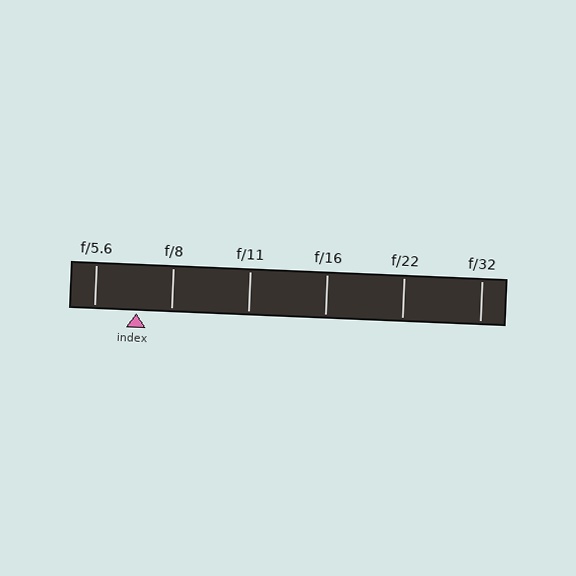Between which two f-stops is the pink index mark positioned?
The index mark is between f/5.6 and f/8.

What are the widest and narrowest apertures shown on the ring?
The widest aperture shown is f/5.6 and the narrowest is f/32.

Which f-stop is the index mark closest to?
The index mark is closest to f/8.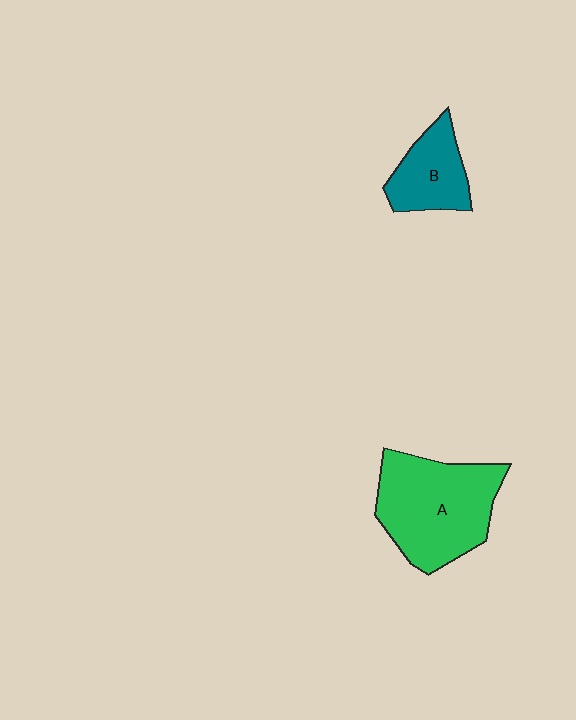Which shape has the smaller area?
Shape B (teal).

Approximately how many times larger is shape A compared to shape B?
Approximately 2.0 times.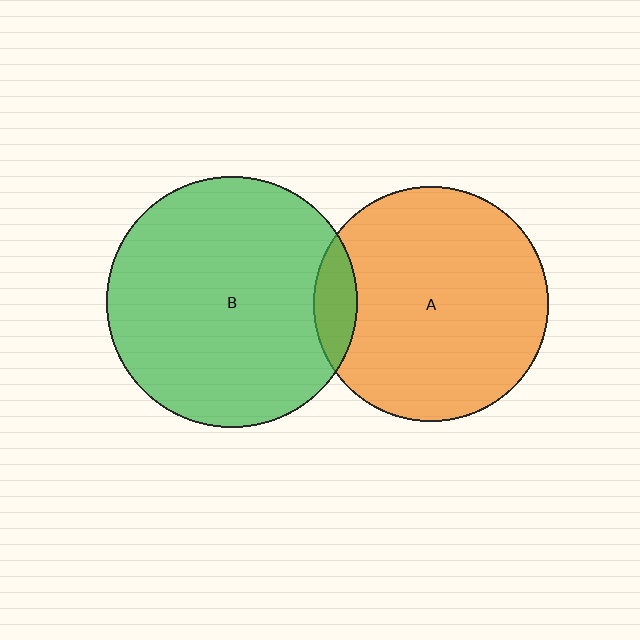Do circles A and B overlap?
Yes.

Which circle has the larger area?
Circle B (green).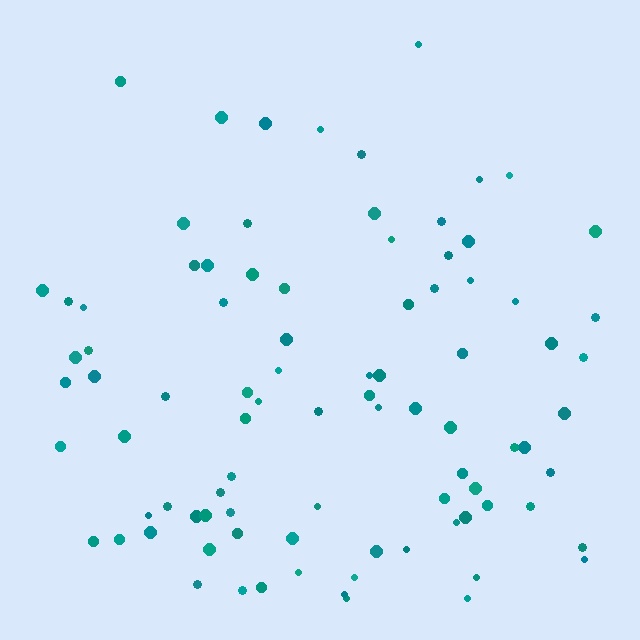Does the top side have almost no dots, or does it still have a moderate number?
Still a moderate number, just noticeably fewer than the bottom.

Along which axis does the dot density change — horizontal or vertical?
Vertical.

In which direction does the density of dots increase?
From top to bottom, with the bottom side densest.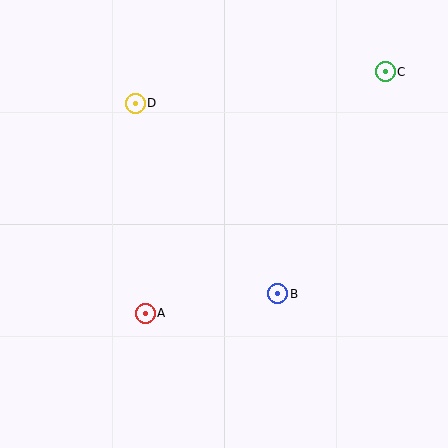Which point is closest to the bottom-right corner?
Point B is closest to the bottom-right corner.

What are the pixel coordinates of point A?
Point A is at (145, 313).